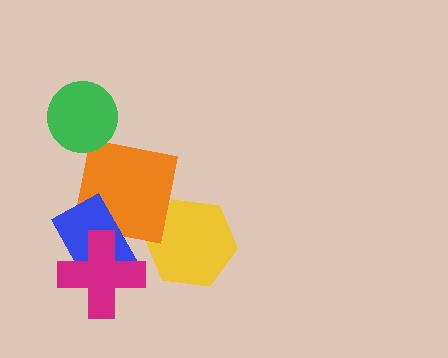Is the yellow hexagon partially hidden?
No, no other shape covers it.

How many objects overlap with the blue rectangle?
2 objects overlap with the blue rectangle.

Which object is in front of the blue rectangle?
The magenta cross is in front of the blue rectangle.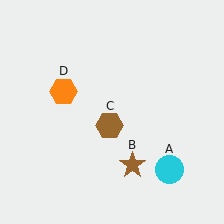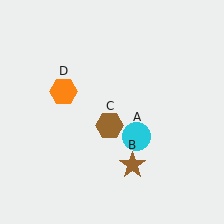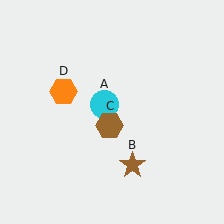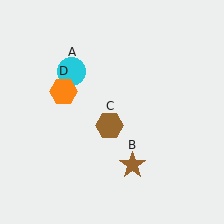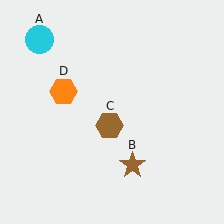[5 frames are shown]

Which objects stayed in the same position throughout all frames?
Brown star (object B) and brown hexagon (object C) and orange hexagon (object D) remained stationary.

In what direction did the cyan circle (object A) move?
The cyan circle (object A) moved up and to the left.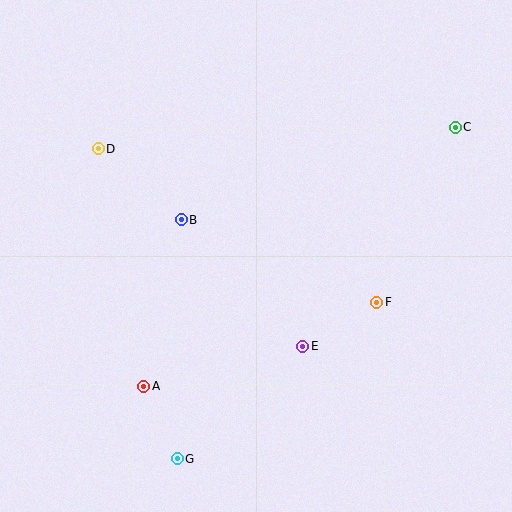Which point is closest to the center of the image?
Point B at (181, 220) is closest to the center.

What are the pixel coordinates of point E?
Point E is at (303, 346).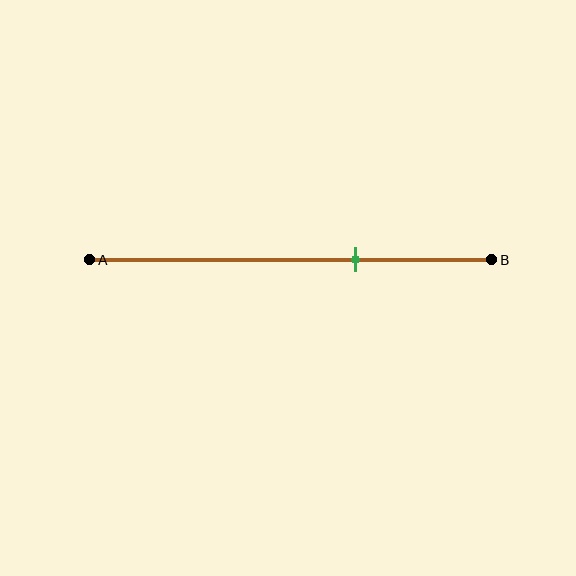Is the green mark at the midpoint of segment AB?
No, the mark is at about 65% from A, not at the 50% midpoint.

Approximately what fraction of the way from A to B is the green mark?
The green mark is approximately 65% of the way from A to B.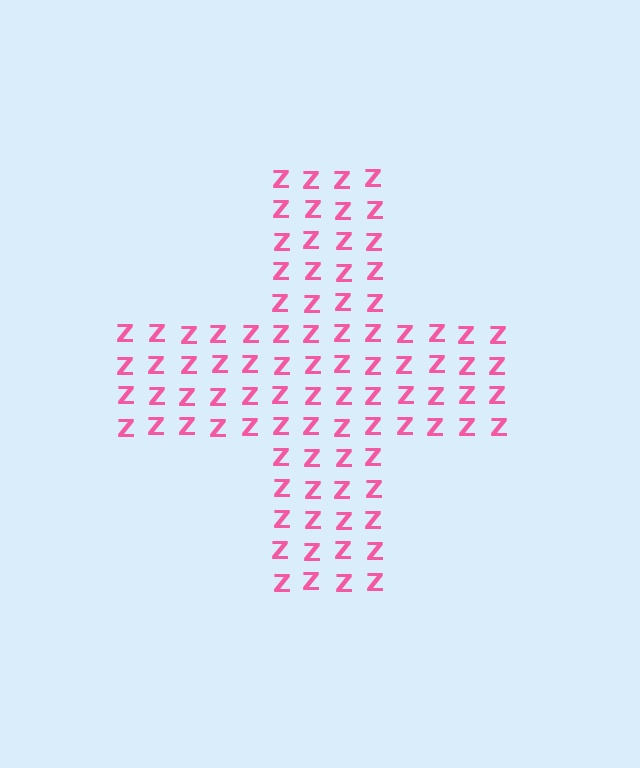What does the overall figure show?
The overall figure shows a cross.